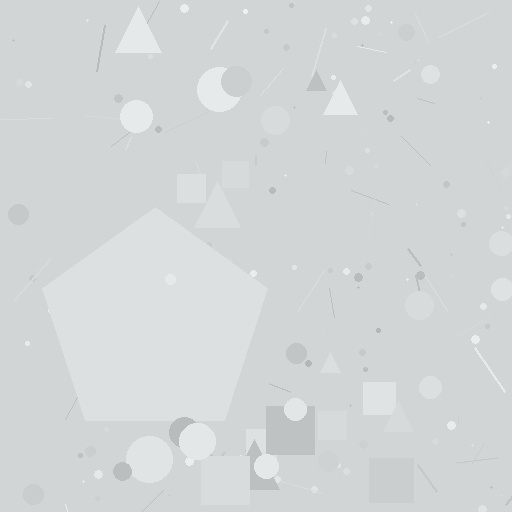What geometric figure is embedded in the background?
A pentagon is embedded in the background.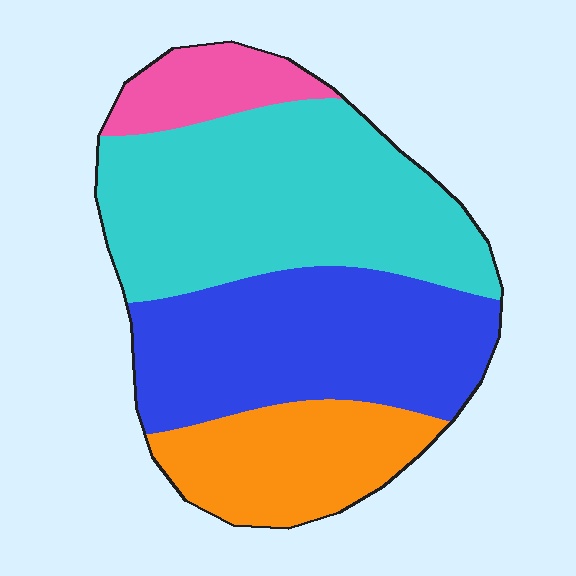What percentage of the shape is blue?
Blue takes up about one third (1/3) of the shape.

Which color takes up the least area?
Pink, at roughly 10%.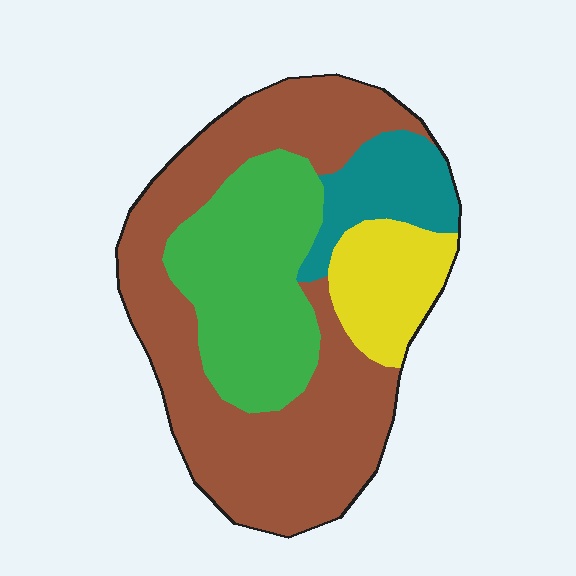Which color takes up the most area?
Brown, at roughly 50%.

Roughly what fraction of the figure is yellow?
Yellow takes up about one eighth (1/8) of the figure.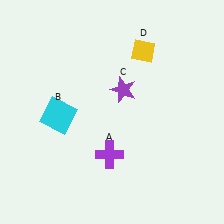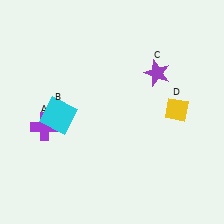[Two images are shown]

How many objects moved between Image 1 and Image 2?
3 objects moved between the two images.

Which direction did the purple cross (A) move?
The purple cross (A) moved left.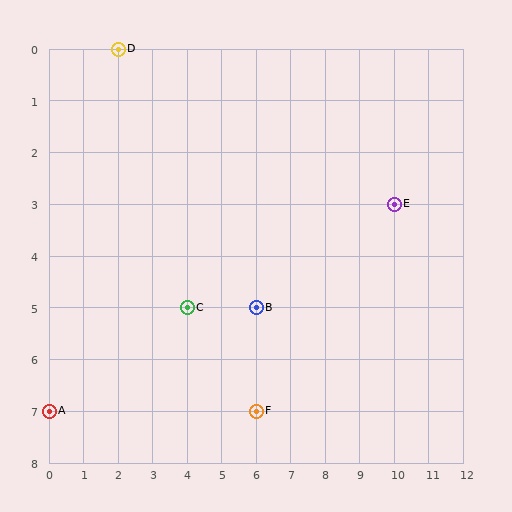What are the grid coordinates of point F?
Point F is at grid coordinates (6, 7).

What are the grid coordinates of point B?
Point B is at grid coordinates (6, 5).